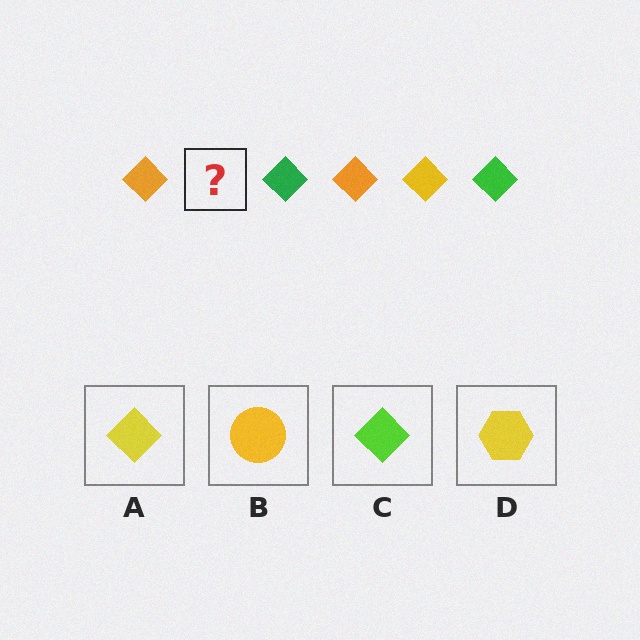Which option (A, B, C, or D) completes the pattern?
A.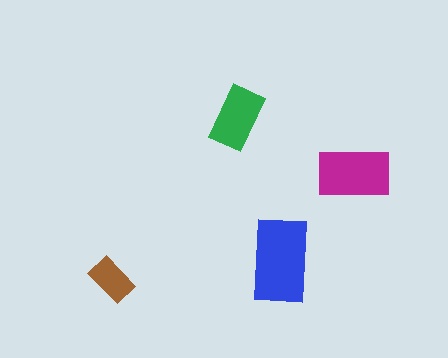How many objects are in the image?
There are 4 objects in the image.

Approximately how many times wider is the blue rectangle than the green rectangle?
About 1.5 times wider.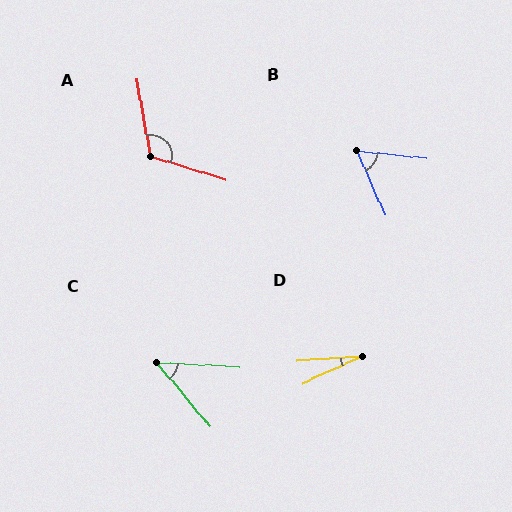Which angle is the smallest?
D, at approximately 20 degrees.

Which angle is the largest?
A, at approximately 118 degrees.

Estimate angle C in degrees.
Approximately 47 degrees.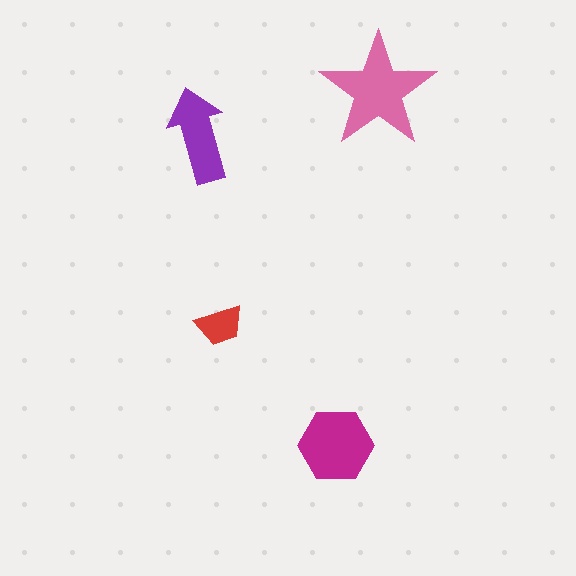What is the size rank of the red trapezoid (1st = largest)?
4th.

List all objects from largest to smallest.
The pink star, the magenta hexagon, the purple arrow, the red trapezoid.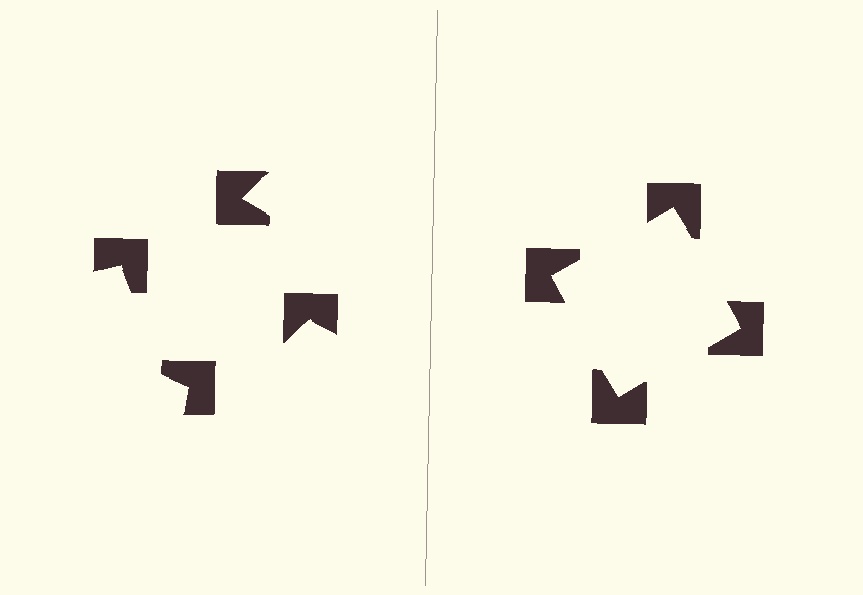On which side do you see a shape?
An illusory square appears on the right side. On the left side the wedge cuts are rotated, so no coherent shape forms.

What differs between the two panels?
The notched squares are positioned identically on both sides; only the wedge orientations differ. On the right they align to a square; on the left they are misaligned.